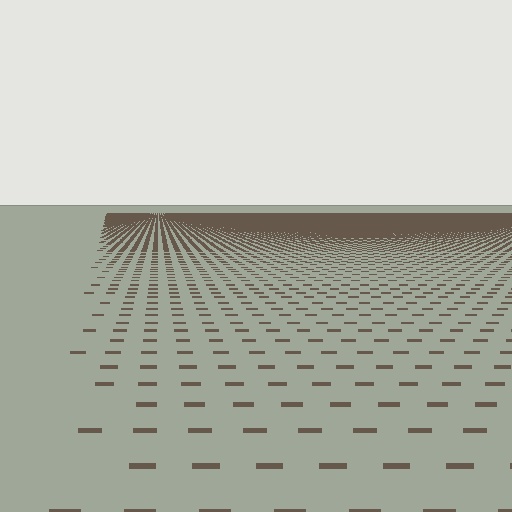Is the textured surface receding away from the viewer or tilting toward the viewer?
The surface is receding away from the viewer. Texture elements get smaller and denser toward the top.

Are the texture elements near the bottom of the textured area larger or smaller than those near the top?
Larger. Near the bottom, elements are closer to the viewer and appear at a bigger on-screen size.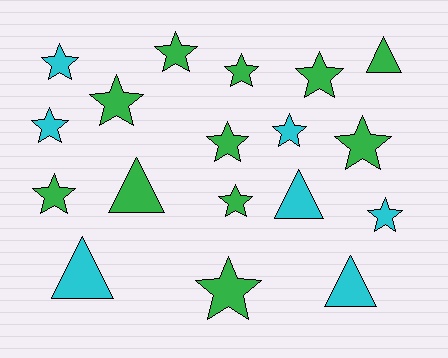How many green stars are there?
There are 9 green stars.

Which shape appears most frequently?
Star, with 13 objects.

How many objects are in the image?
There are 18 objects.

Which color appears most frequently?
Green, with 11 objects.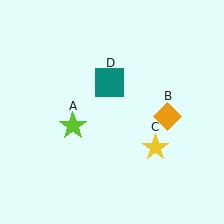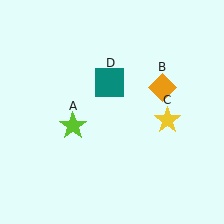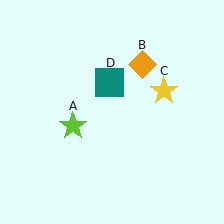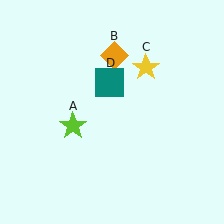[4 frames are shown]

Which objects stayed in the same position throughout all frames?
Lime star (object A) and teal square (object D) remained stationary.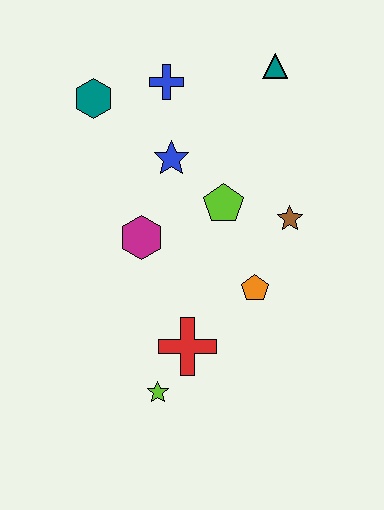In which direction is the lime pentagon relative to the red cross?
The lime pentagon is above the red cross.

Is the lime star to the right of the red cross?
No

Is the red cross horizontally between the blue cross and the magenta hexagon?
No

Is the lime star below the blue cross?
Yes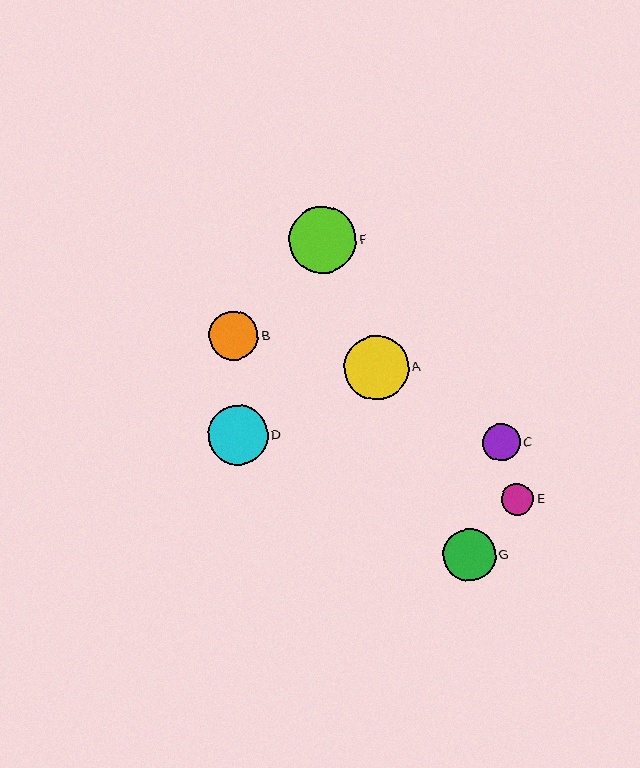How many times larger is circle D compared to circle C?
Circle D is approximately 1.6 times the size of circle C.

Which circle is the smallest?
Circle E is the smallest with a size of approximately 32 pixels.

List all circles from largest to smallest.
From largest to smallest: F, A, D, G, B, C, E.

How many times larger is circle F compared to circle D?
Circle F is approximately 1.1 times the size of circle D.